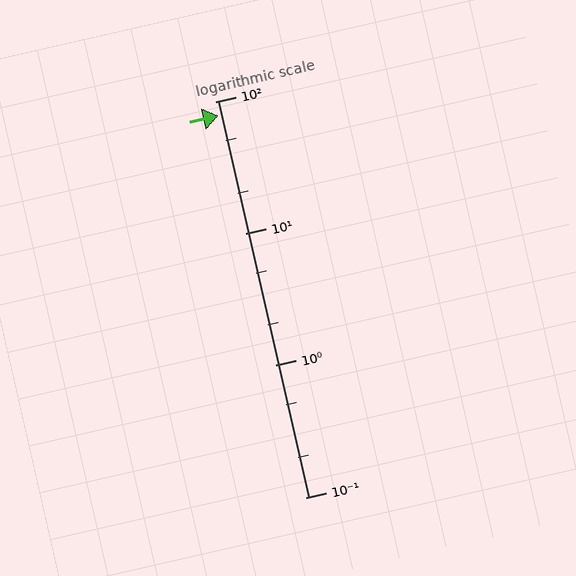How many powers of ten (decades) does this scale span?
The scale spans 3 decades, from 0.1 to 100.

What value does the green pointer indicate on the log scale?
The pointer indicates approximately 78.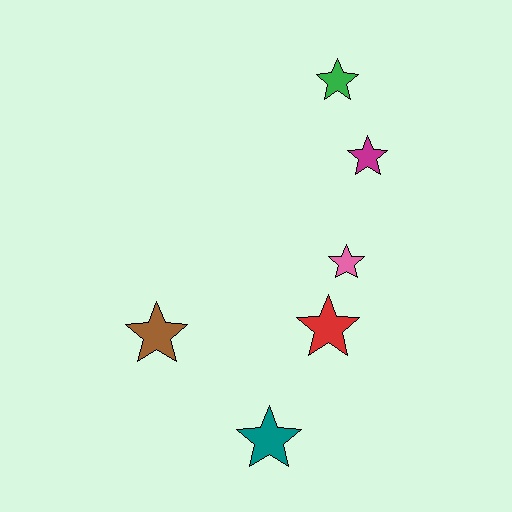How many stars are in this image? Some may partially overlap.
There are 6 stars.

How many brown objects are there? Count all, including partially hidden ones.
There is 1 brown object.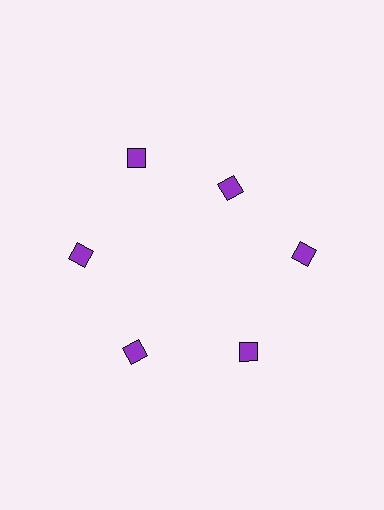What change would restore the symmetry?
The symmetry would be restored by moving it outward, back onto the ring so that all 6 diamonds sit at equal angles and equal distance from the center.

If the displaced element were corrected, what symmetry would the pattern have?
It would have 6-fold rotational symmetry — the pattern would map onto itself every 60 degrees.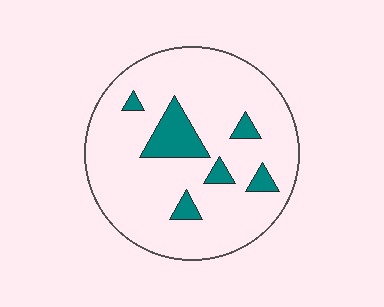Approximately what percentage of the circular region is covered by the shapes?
Approximately 15%.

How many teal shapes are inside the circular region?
6.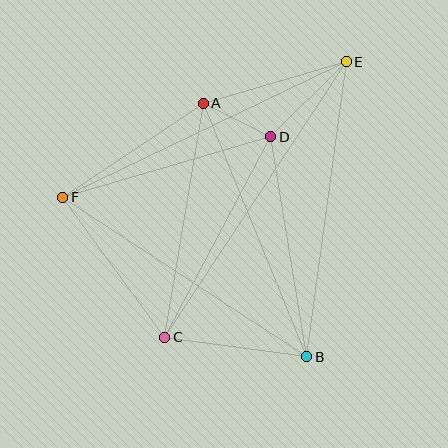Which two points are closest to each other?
Points A and D are closest to each other.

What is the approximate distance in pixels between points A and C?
The distance between A and C is approximately 237 pixels.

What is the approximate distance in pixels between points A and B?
The distance between A and B is approximately 274 pixels.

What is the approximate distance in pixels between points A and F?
The distance between A and F is approximately 169 pixels.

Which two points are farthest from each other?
Points C and E are farthest from each other.